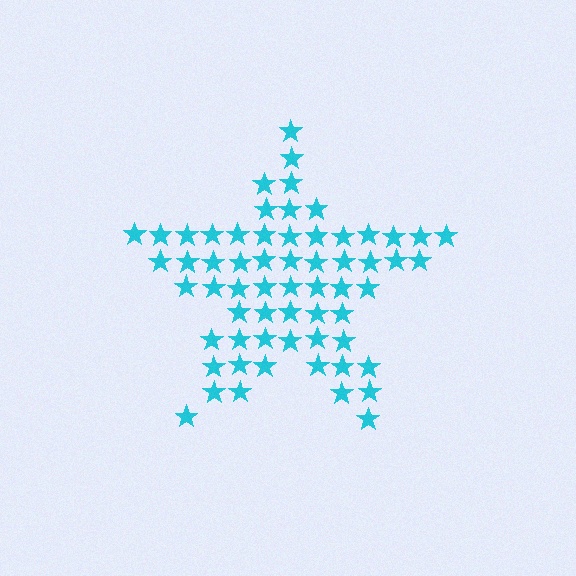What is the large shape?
The large shape is a star.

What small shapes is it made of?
It is made of small stars.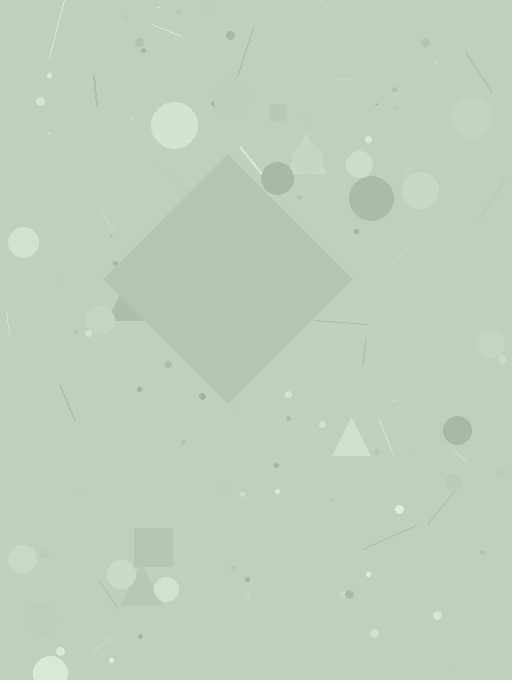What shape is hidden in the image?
A diamond is hidden in the image.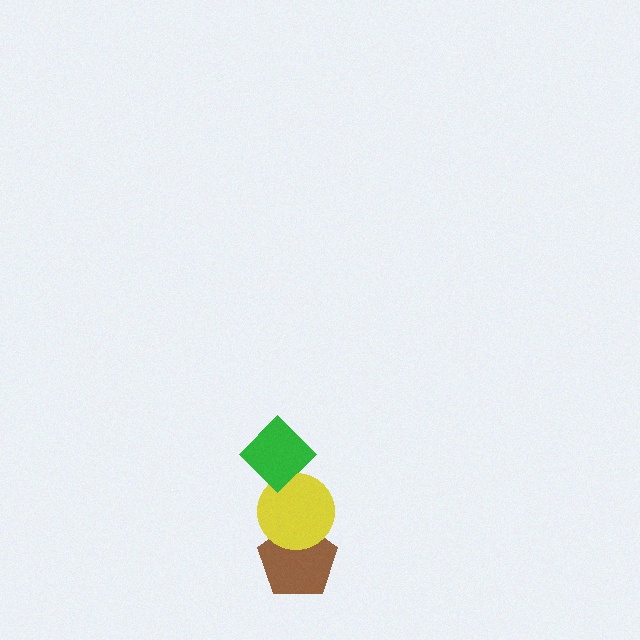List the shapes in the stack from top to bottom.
From top to bottom: the green diamond, the yellow circle, the brown pentagon.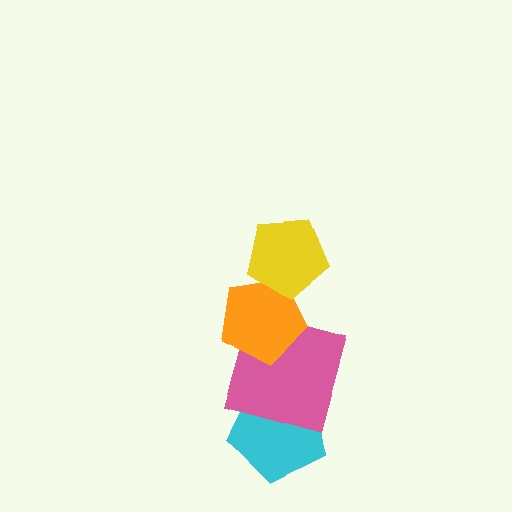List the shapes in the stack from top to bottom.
From top to bottom: the yellow pentagon, the orange pentagon, the pink square, the cyan pentagon.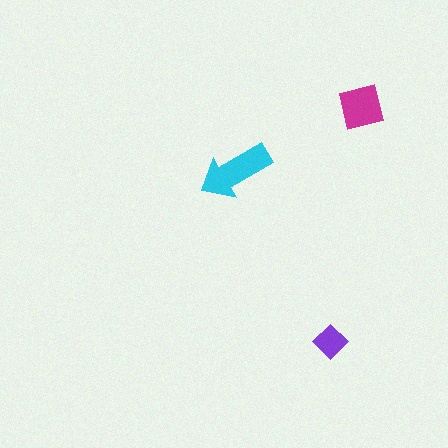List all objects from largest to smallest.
The cyan arrow, the magenta square, the purple diamond.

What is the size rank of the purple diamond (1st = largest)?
3rd.